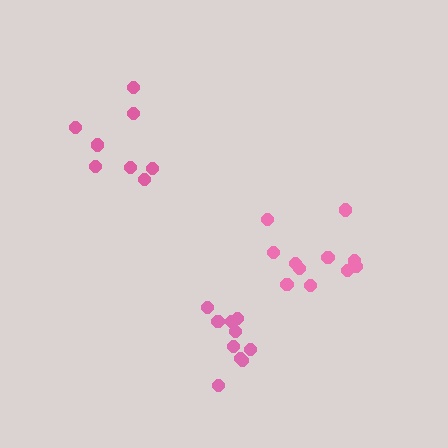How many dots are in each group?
Group 1: 8 dots, Group 2: 10 dots, Group 3: 11 dots (29 total).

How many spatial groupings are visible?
There are 3 spatial groupings.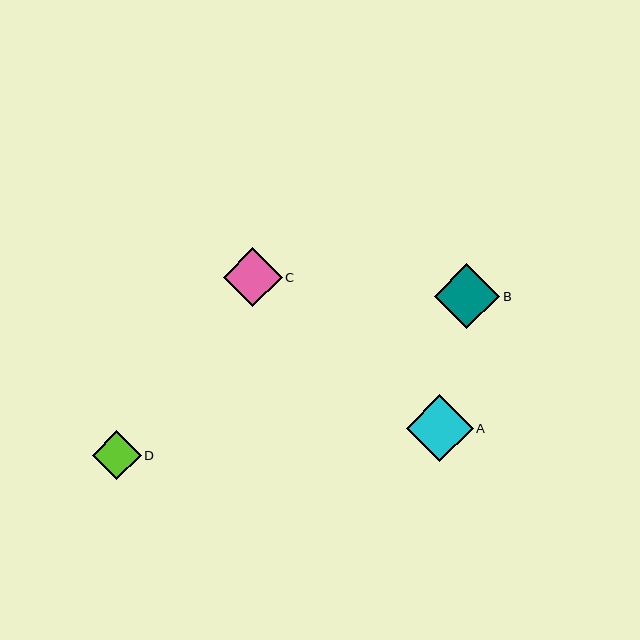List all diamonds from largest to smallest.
From largest to smallest: A, B, C, D.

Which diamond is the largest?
Diamond A is the largest with a size of approximately 67 pixels.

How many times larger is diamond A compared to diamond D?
Diamond A is approximately 1.4 times the size of diamond D.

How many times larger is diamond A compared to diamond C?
Diamond A is approximately 1.1 times the size of diamond C.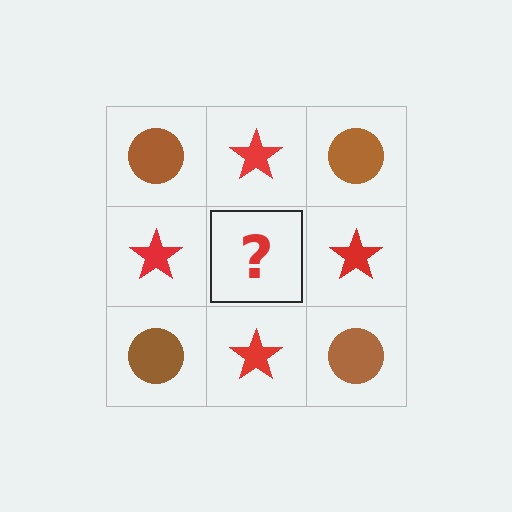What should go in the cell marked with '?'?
The missing cell should contain a brown circle.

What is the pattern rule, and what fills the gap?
The rule is that it alternates brown circle and red star in a checkerboard pattern. The gap should be filled with a brown circle.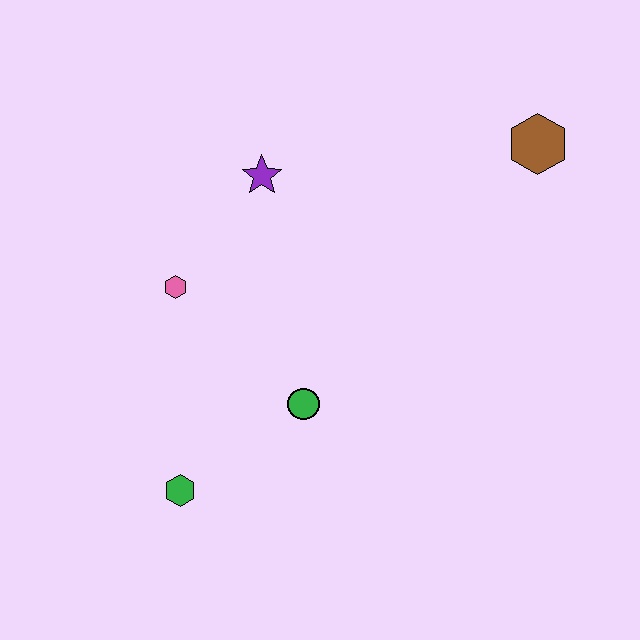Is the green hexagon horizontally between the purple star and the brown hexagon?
No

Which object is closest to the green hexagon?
The green circle is closest to the green hexagon.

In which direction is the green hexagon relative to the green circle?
The green hexagon is to the left of the green circle.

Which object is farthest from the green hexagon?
The brown hexagon is farthest from the green hexagon.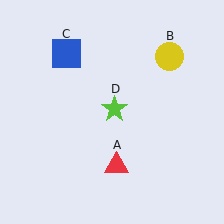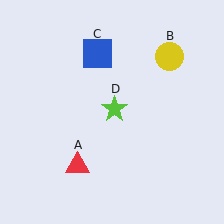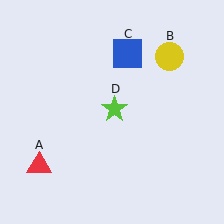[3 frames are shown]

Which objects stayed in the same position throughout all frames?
Yellow circle (object B) and lime star (object D) remained stationary.